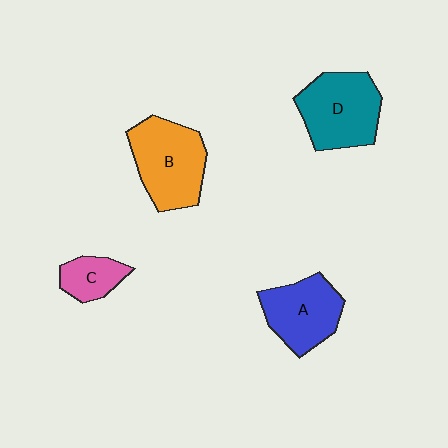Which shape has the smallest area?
Shape C (pink).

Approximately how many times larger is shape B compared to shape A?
Approximately 1.2 times.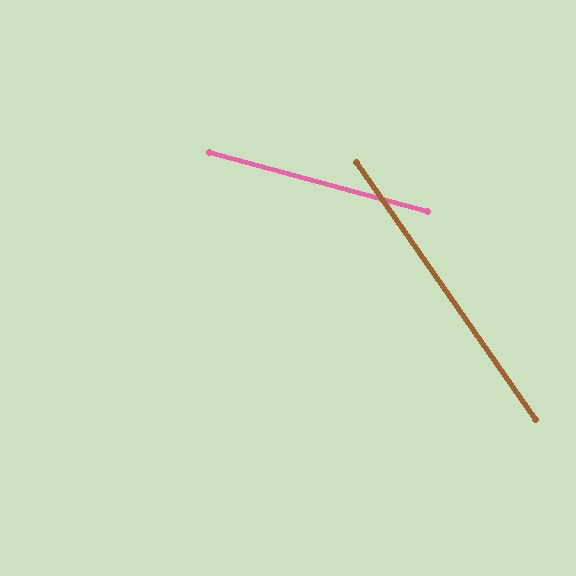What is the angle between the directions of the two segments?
Approximately 40 degrees.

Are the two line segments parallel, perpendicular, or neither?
Neither parallel nor perpendicular — they differ by about 40°.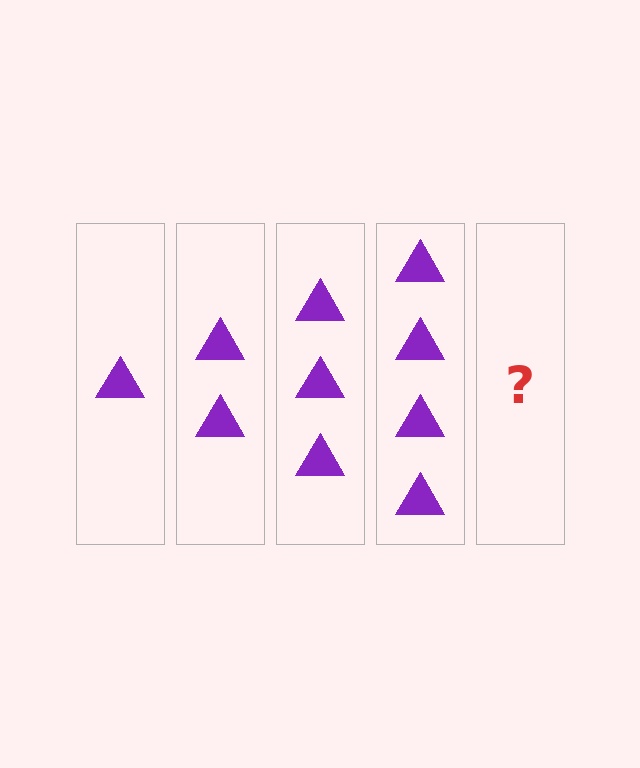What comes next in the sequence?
The next element should be 5 triangles.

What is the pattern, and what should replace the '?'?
The pattern is that each step adds one more triangle. The '?' should be 5 triangles.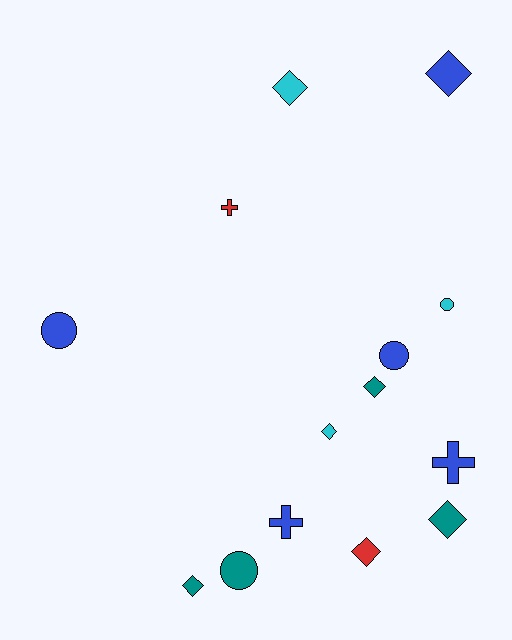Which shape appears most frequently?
Diamond, with 7 objects.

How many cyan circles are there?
There is 1 cyan circle.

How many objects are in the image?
There are 14 objects.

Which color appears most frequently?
Blue, with 5 objects.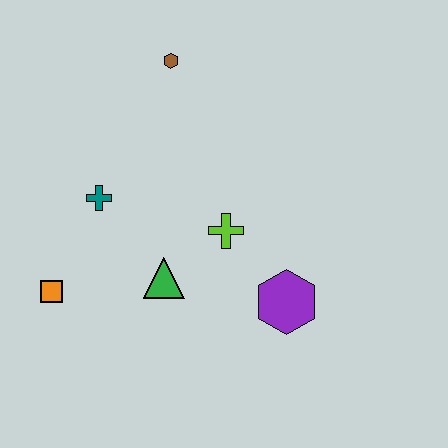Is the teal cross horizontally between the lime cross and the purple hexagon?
No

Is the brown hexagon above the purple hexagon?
Yes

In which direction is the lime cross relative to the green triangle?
The lime cross is to the right of the green triangle.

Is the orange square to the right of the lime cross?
No